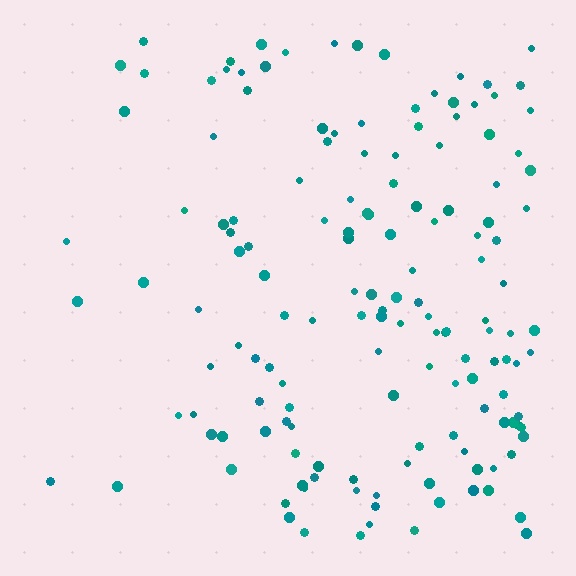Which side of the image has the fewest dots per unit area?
The left.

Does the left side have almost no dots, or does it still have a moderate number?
Still a moderate number, just noticeably fewer than the right.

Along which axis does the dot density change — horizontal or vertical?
Horizontal.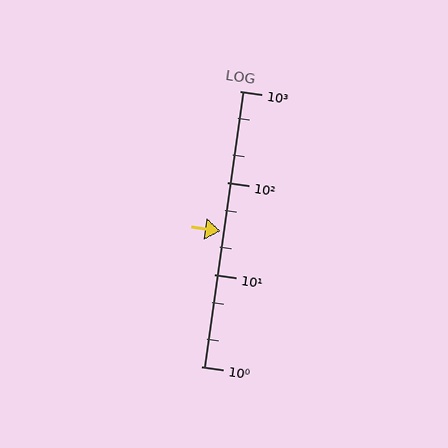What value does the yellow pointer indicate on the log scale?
The pointer indicates approximately 30.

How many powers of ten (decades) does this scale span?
The scale spans 3 decades, from 1 to 1000.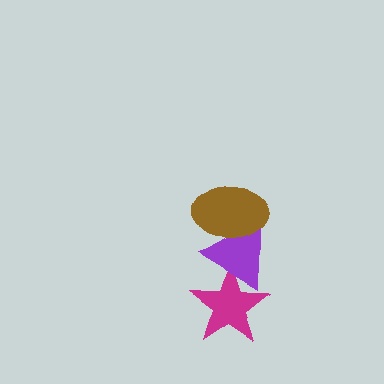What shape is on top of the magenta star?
The purple triangle is on top of the magenta star.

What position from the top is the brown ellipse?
The brown ellipse is 1st from the top.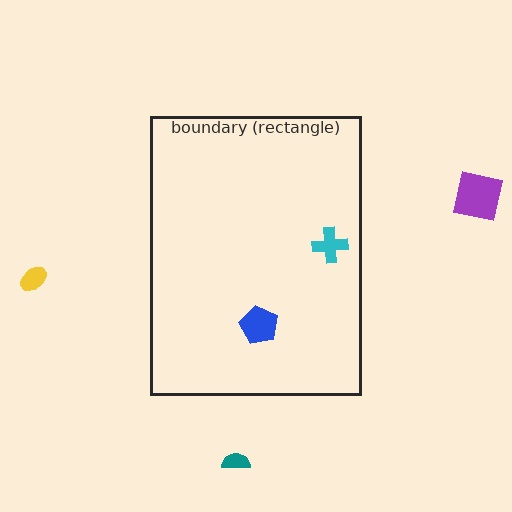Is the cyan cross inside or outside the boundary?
Inside.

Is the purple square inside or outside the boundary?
Outside.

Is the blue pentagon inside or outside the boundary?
Inside.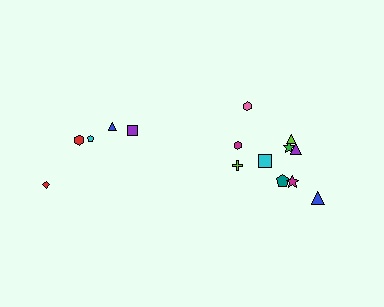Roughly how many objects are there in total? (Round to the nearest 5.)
Roughly 15 objects in total.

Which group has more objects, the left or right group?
The right group.